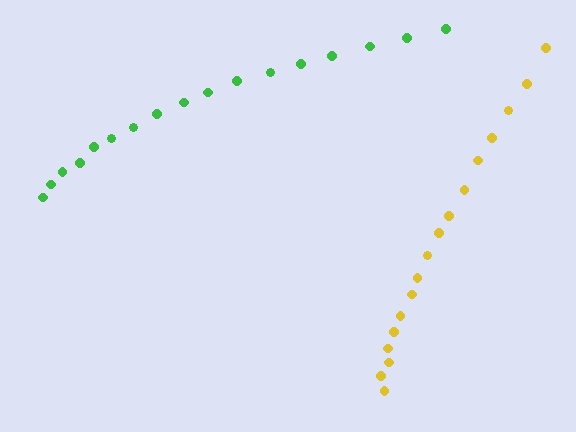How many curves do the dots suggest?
There are 2 distinct paths.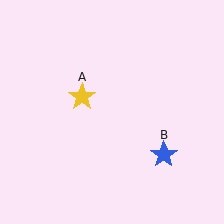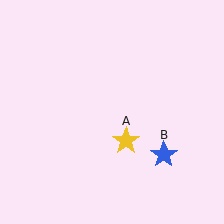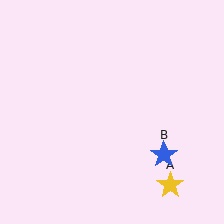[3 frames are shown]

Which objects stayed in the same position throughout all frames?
Blue star (object B) remained stationary.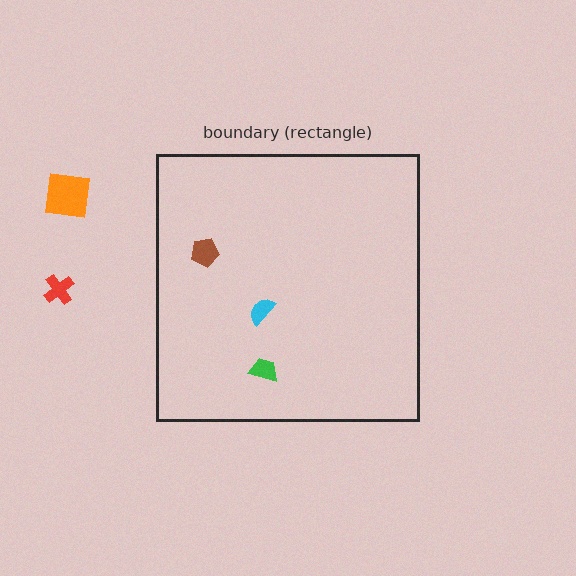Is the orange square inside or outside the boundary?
Outside.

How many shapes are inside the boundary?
3 inside, 2 outside.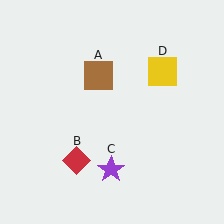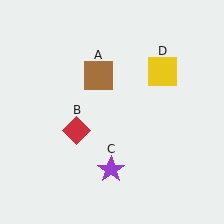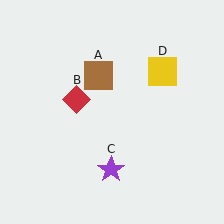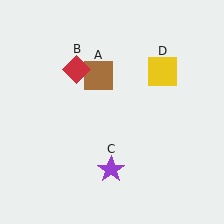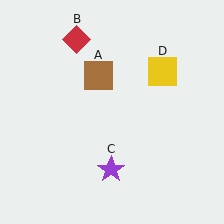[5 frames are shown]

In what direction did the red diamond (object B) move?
The red diamond (object B) moved up.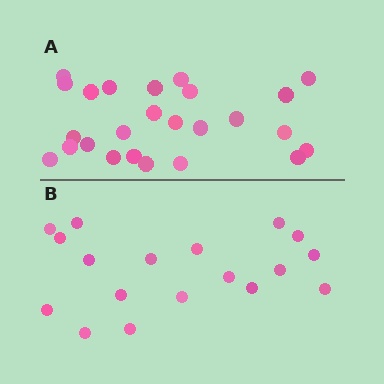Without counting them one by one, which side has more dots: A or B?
Region A (the top region) has more dots.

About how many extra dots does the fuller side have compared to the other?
Region A has roughly 8 or so more dots than region B.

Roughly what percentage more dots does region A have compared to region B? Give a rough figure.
About 40% more.